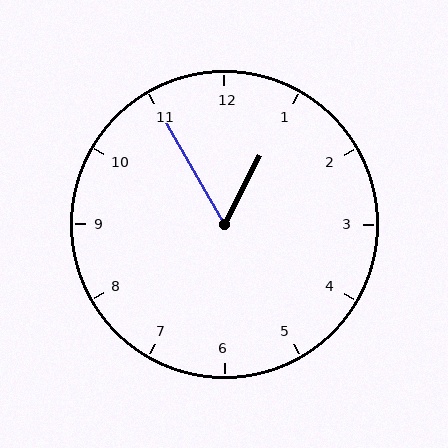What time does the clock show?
12:55.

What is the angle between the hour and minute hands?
Approximately 58 degrees.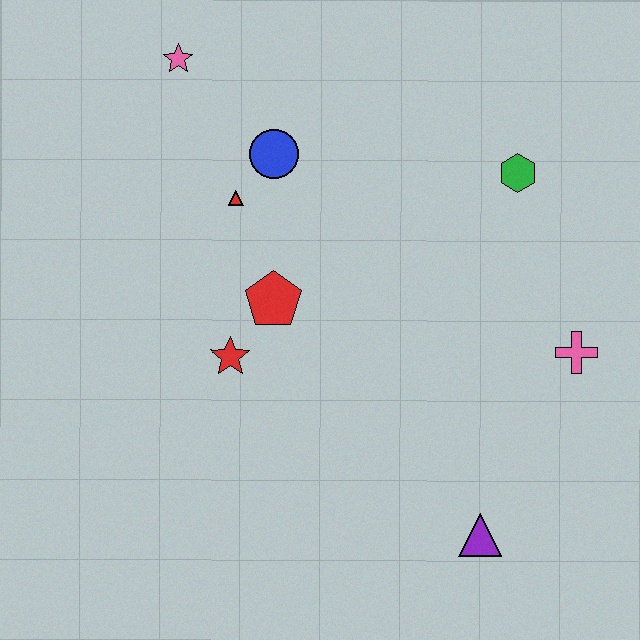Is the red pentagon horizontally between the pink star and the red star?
No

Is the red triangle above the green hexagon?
No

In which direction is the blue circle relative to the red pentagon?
The blue circle is above the red pentagon.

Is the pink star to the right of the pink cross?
No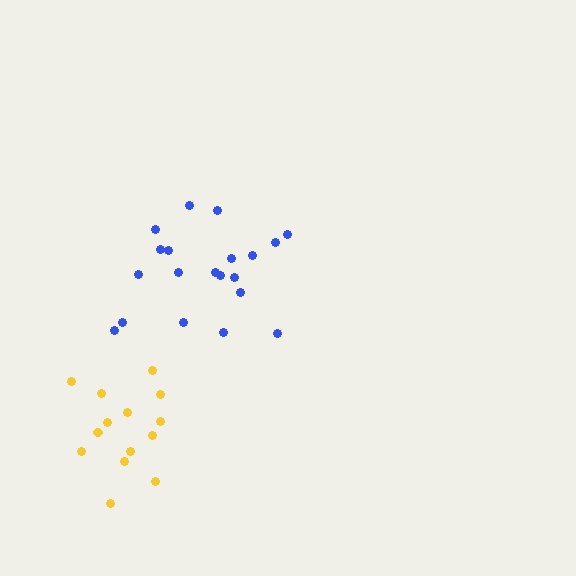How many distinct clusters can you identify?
There are 2 distinct clusters.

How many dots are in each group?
Group 1: 20 dots, Group 2: 14 dots (34 total).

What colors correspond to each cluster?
The clusters are colored: blue, yellow.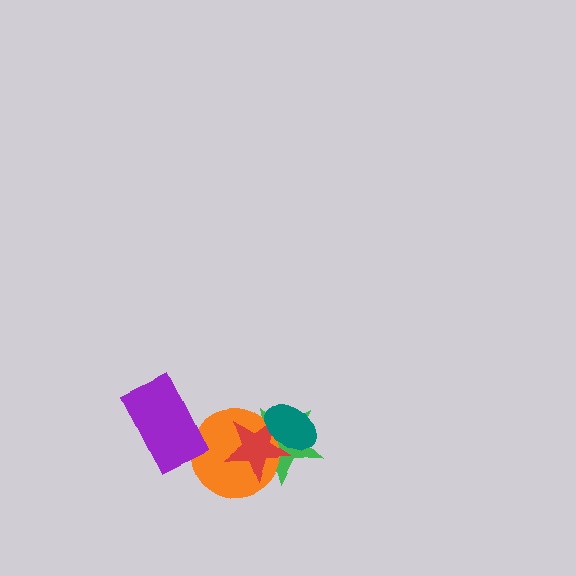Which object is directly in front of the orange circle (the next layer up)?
The red star is directly in front of the orange circle.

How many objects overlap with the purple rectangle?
1 object overlaps with the purple rectangle.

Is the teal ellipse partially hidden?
No, no other shape covers it.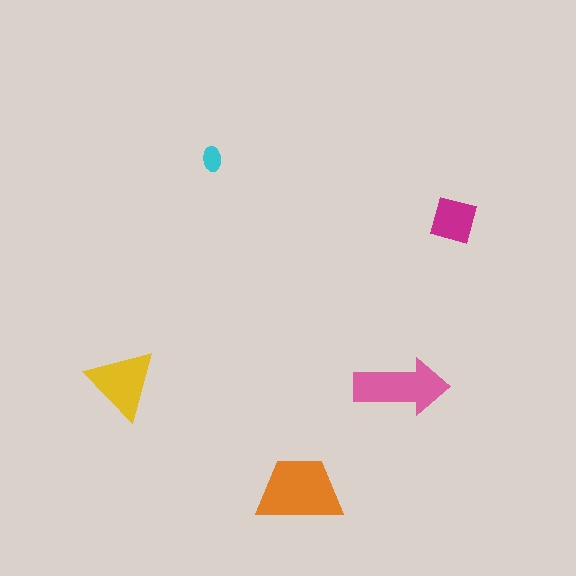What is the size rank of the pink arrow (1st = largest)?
2nd.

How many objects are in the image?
There are 5 objects in the image.